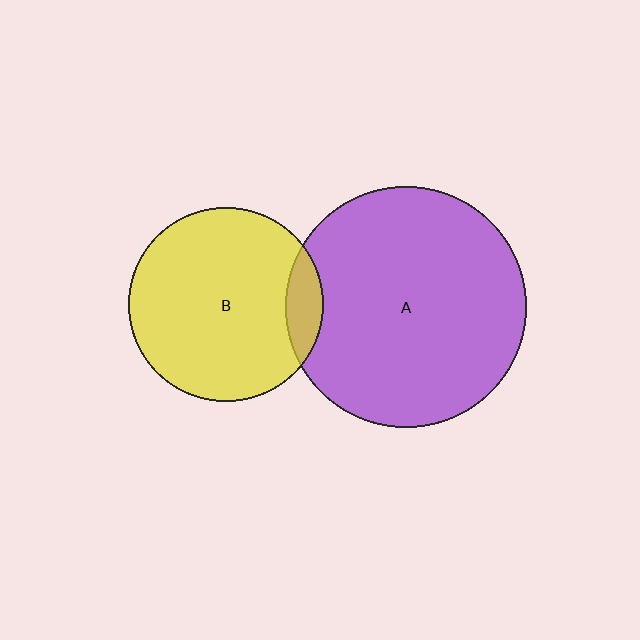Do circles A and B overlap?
Yes.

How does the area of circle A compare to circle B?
Approximately 1.5 times.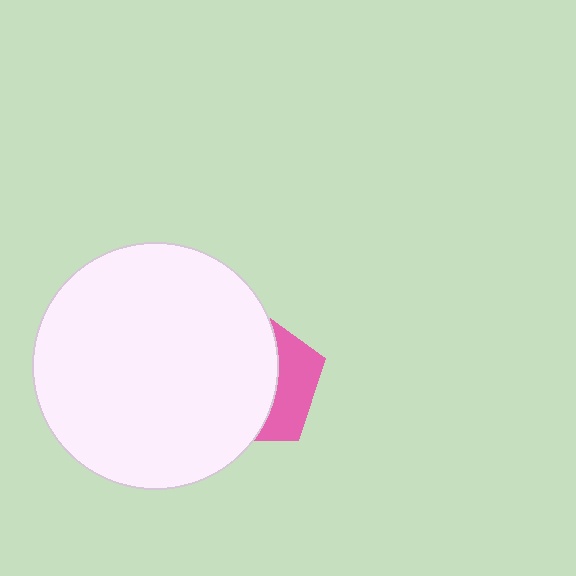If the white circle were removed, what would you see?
You would see the complete pink pentagon.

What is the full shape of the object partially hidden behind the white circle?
The partially hidden object is a pink pentagon.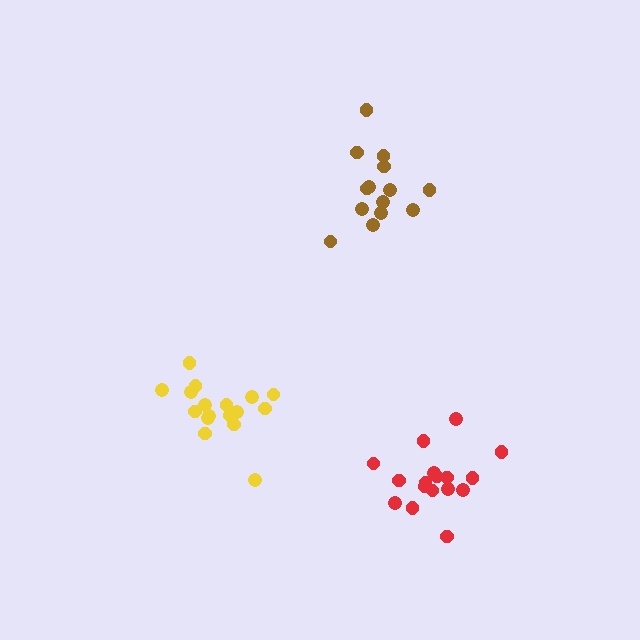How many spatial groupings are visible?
There are 3 spatial groupings.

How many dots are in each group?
Group 1: 17 dots, Group 2: 14 dots, Group 3: 17 dots (48 total).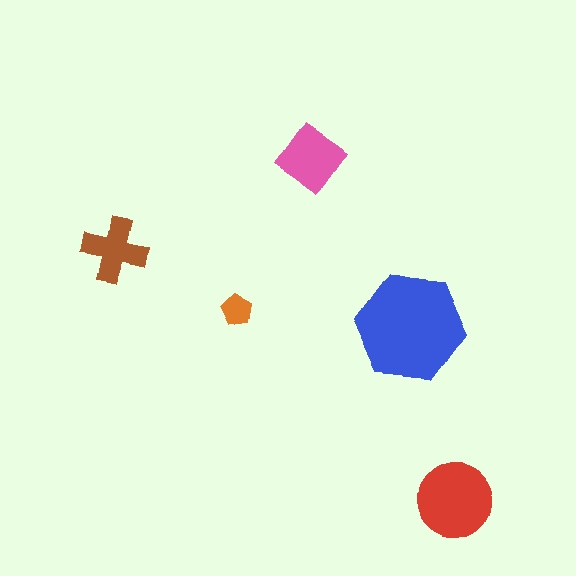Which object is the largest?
The blue hexagon.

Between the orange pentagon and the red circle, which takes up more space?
The red circle.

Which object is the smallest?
The orange pentagon.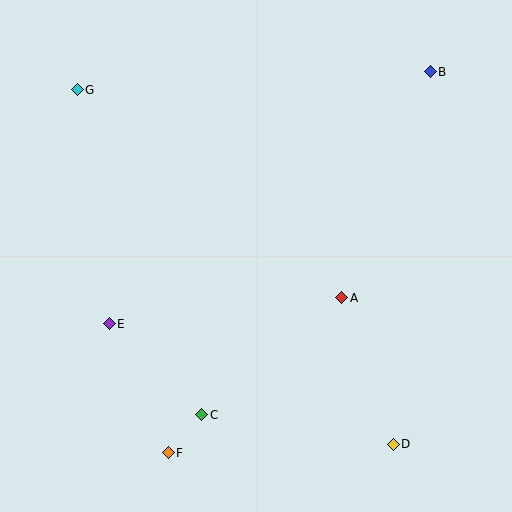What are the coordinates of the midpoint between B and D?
The midpoint between B and D is at (412, 258).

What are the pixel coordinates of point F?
Point F is at (168, 453).